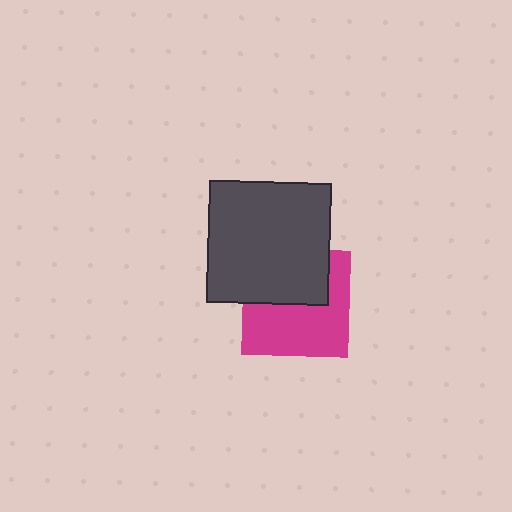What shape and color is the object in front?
The object in front is a dark gray square.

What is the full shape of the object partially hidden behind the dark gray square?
The partially hidden object is a magenta square.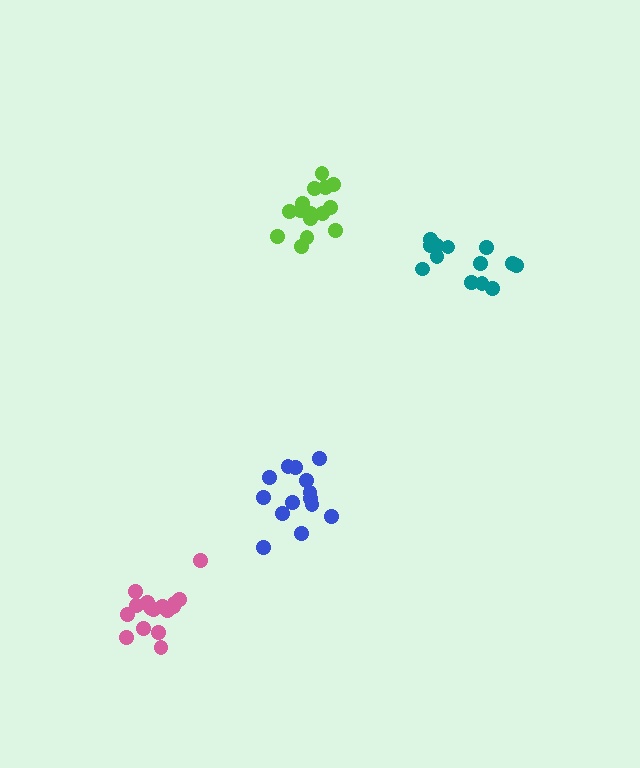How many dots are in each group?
Group 1: 14 dots, Group 2: 15 dots, Group 3: 17 dots, Group 4: 14 dots (60 total).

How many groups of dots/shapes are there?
There are 4 groups.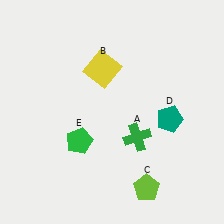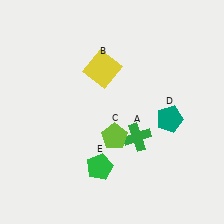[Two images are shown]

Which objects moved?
The objects that moved are: the lime pentagon (C), the green pentagon (E).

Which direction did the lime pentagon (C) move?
The lime pentagon (C) moved up.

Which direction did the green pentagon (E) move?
The green pentagon (E) moved down.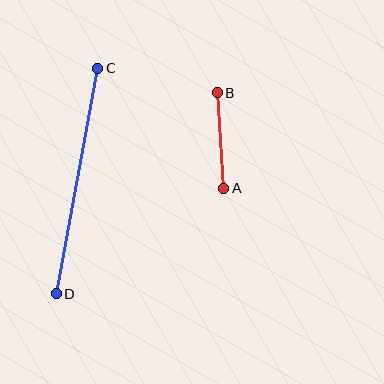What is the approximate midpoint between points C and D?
The midpoint is at approximately (77, 181) pixels.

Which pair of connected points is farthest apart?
Points C and D are farthest apart.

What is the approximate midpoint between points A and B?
The midpoint is at approximately (221, 140) pixels.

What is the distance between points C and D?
The distance is approximately 229 pixels.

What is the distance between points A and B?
The distance is approximately 96 pixels.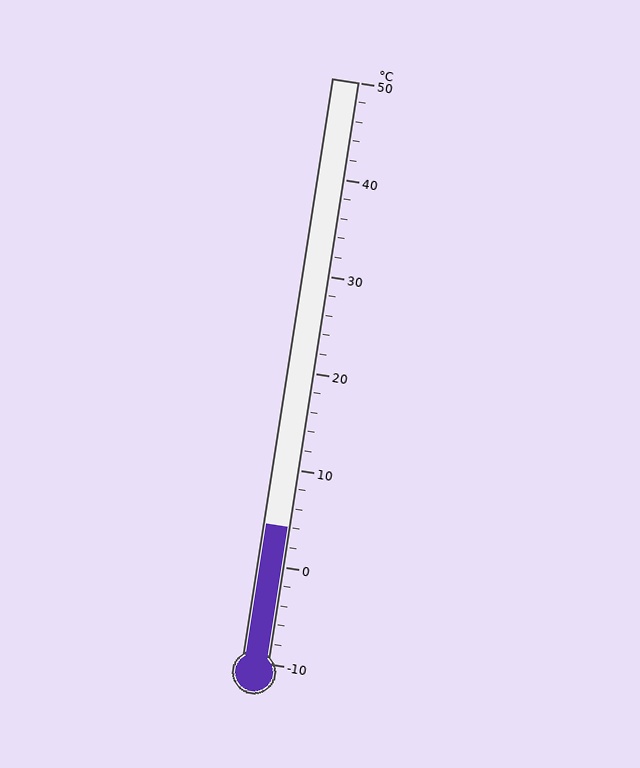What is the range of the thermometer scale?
The thermometer scale ranges from -10°C to 50°C.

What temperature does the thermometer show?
The thermometer shows approximately 4°C.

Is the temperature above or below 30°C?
The temperature is below 30°C.